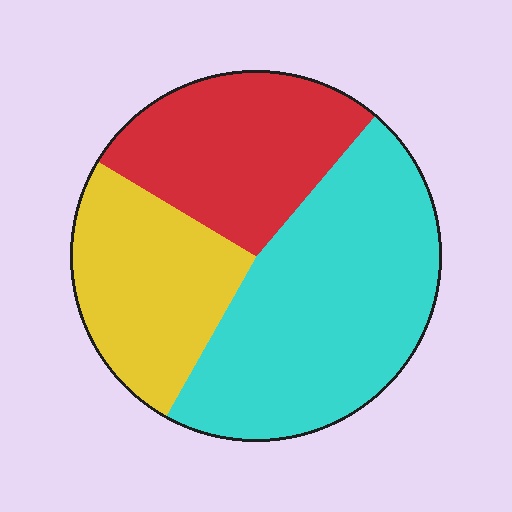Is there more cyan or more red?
Cyan.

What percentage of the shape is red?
Red takes up between a sixth and a third of the shape.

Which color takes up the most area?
Cyan, at roughly 45%.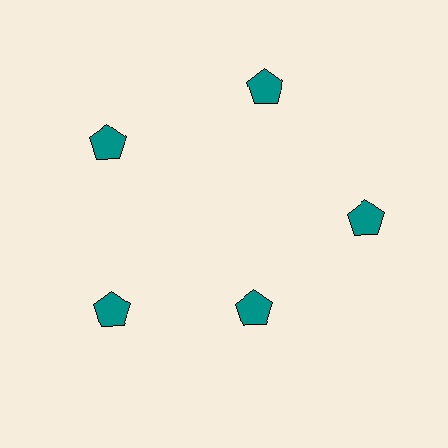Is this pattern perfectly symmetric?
No. The 5 teal pentagons are arranged in a ring, but one element near the 5 o'clock position is pulled inward toward the center, breaking the 5-fold rotational symmetry.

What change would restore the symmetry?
The symmetry would be restored by moving it outward, back onto the ring so that all 5 pentagons sit at equal angles and equal distance from the center.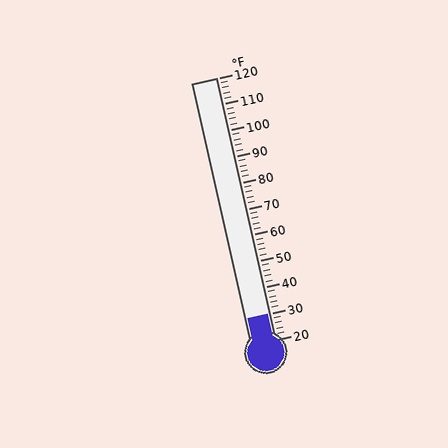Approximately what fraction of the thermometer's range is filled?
The thermometer is filled to approximately 10% of its range.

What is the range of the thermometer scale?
The thermometer scale ranges from 20°F to 120°F.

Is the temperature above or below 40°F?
The temperature is below 40°F.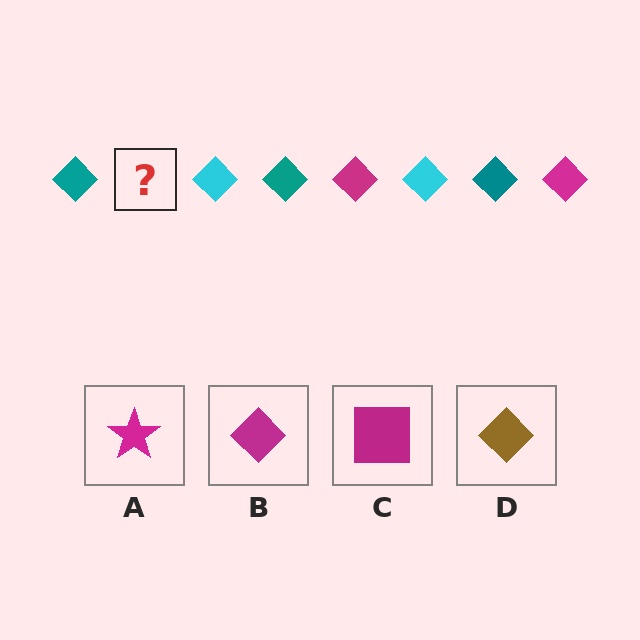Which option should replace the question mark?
Option B.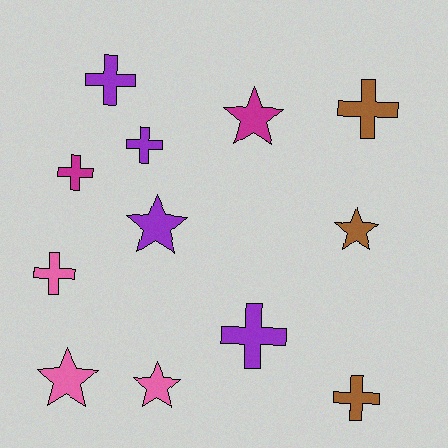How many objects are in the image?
There are 12 objects.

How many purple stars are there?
There is 1 purple star.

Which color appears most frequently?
Purple, with 4 objects.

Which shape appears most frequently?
Cross, with 7 objects.